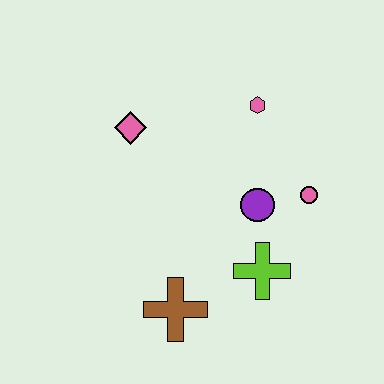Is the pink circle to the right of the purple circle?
Yes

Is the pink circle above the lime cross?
Yes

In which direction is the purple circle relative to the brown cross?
The purple circle is above the brown cross.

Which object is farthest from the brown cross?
The pink hexagon is farthest from the brown cross.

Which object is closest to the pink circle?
The purple circle is closest to the pink circle.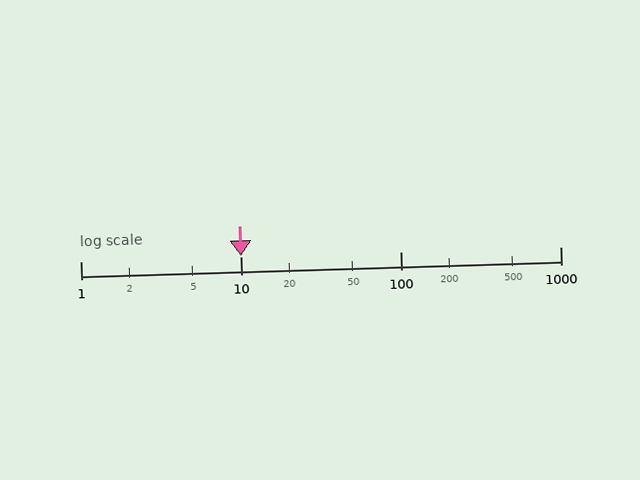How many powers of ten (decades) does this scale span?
The scale spans 3 decades, from 1 to 1000.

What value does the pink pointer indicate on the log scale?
The pointer indicates approximately 10.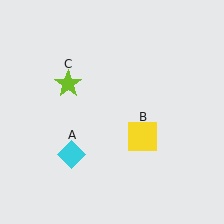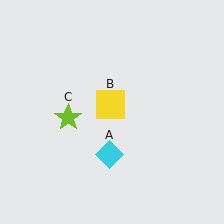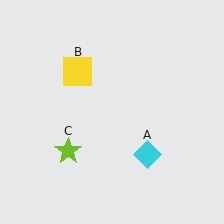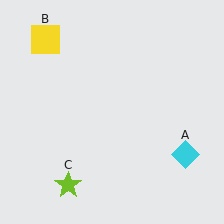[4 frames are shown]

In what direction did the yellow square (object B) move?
The yellow square (object B) moved up and to the left.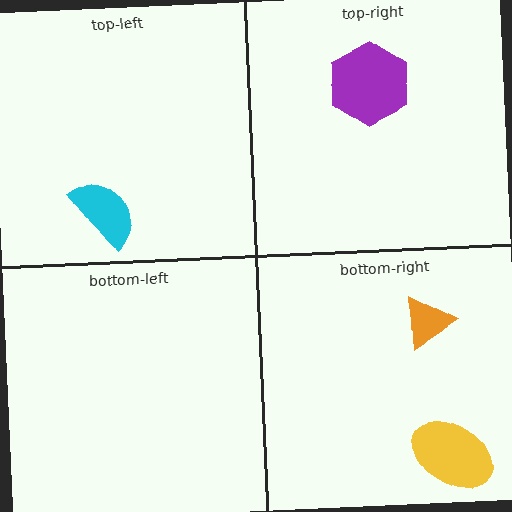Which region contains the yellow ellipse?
The bottom-right region.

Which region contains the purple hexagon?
The top-right region.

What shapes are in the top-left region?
The cyan semicircle.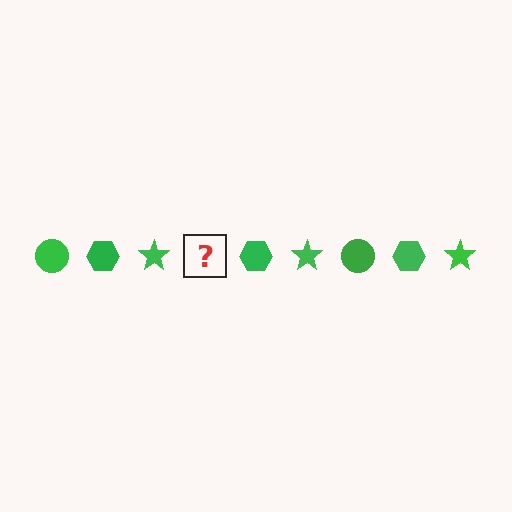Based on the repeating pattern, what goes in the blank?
The blank should be a green circle.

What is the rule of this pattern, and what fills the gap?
The rule is that the pattern cycles through circle, hexagon, star shapes in green. The gap should be filled with a green circle.